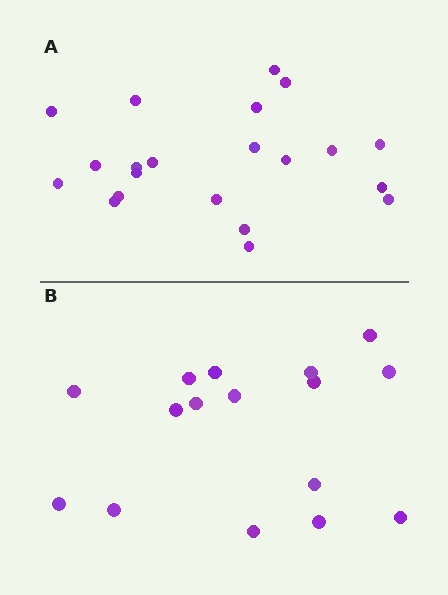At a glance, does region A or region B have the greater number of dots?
Region A (the top region) has more dots.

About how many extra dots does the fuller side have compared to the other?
Region A has about 5 more dots than region B.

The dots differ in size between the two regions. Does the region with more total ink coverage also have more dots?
No. Region B has more total ink coverage because its dots are larger, but region A actually contains more individual dots. Total area can be misleading — the number of items is what matters here.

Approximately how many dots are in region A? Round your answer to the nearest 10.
About 20 dots. (The exact count is 21, which rounds to 20.)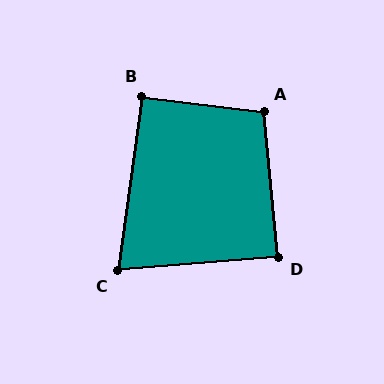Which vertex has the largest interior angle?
A, at approximately 103 degrees.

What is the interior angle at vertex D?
Approximately 89 degrees (approximately right).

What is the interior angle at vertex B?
Approximately 91 degrees (approximately right).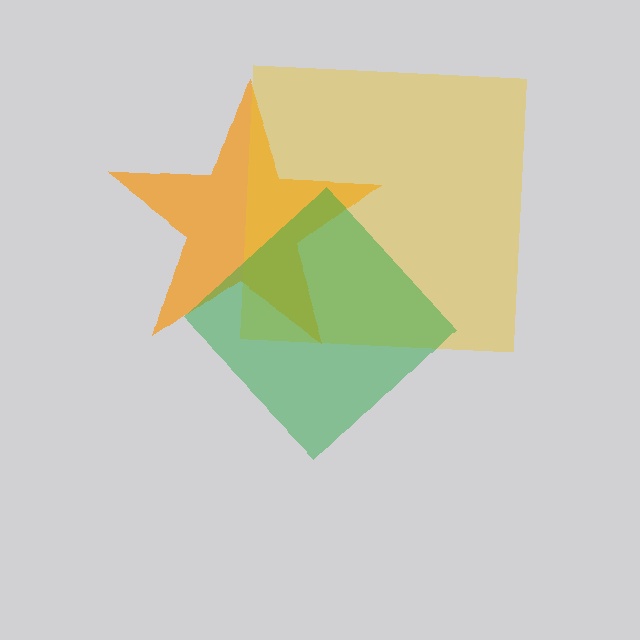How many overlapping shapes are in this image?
There are 3 overlapping shapes in the image.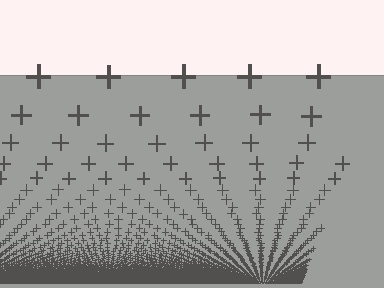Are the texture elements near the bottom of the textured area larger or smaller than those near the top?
Smaller. The gradient is inverted — elements near the bottom are smaller and denser.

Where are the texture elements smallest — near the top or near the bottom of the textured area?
Near the bottom.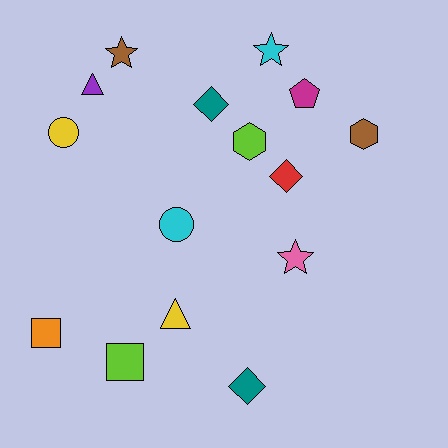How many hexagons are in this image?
There are 2 hexagons.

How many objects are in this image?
There are 15 objects.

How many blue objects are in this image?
There are no blue objects.